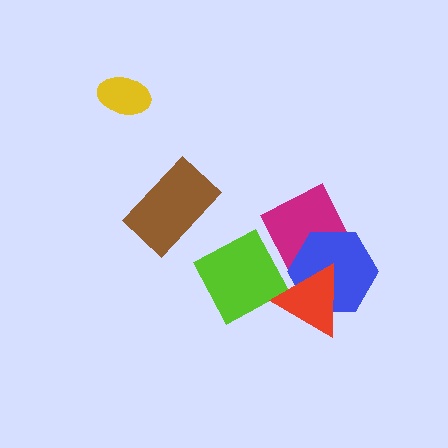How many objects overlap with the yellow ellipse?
0 objects overlap with the yellow ellipse.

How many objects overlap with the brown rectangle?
0 objects overlap with the brown rectangle.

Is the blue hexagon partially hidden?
Yes, it is partially covered by another shape.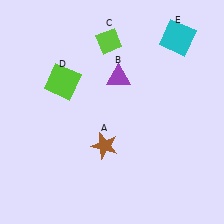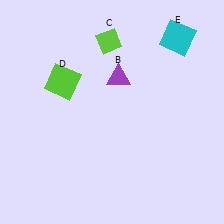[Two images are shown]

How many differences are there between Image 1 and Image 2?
There is 1 difference between the two images.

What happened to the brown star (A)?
The brown star (A) was removed in Image 2. It was in the bottom-left area of Image 1.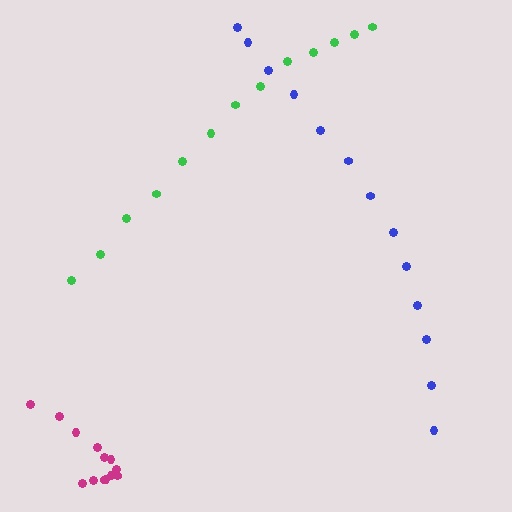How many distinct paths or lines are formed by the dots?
There are 3 distinct paths.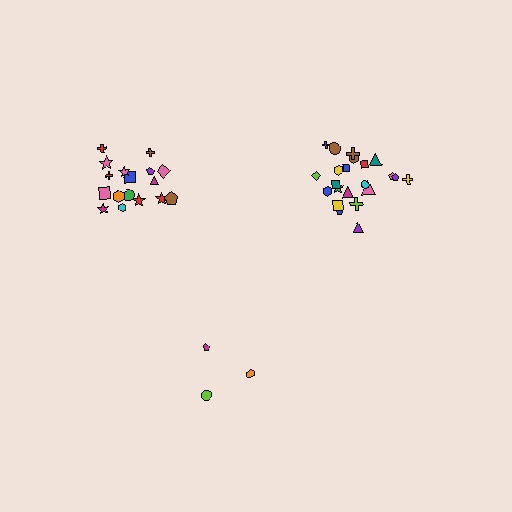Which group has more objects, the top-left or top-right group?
The top-right group.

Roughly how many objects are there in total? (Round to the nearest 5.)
Roughly 45 objects in total.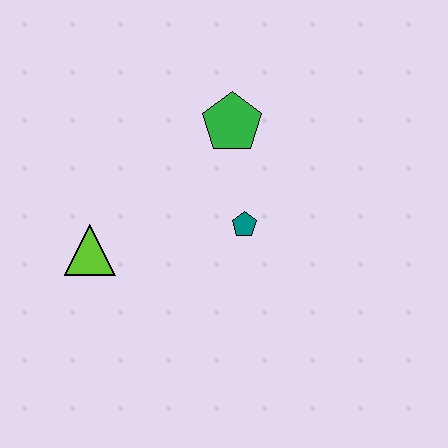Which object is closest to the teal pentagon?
The green pentagon is closest to the teal pentagon.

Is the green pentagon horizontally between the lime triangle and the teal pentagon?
Yes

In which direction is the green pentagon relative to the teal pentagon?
The green pentagon is above the teal pentagon.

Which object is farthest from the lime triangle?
The green pentagon is farthest from the lime triangle.